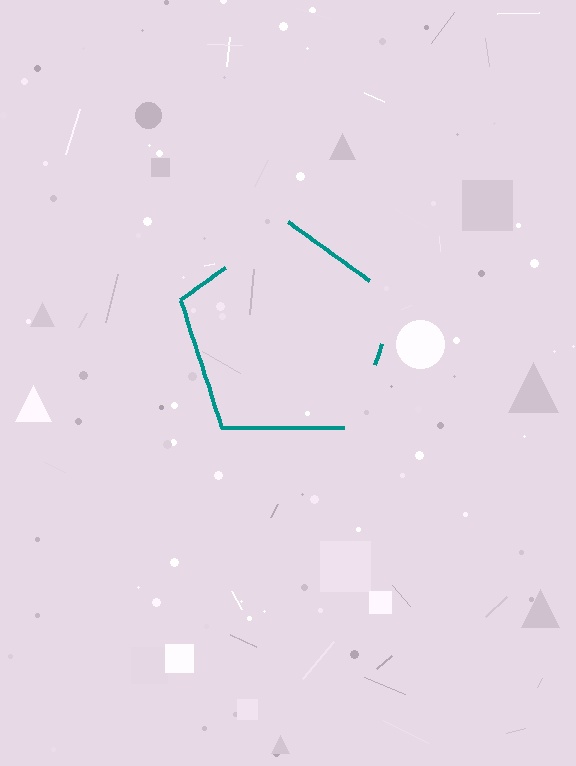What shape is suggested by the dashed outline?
The dashed outline suggests a pentagon.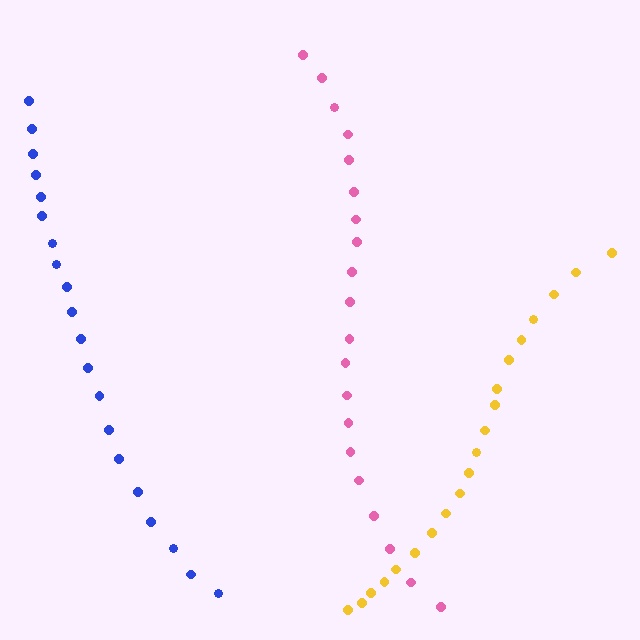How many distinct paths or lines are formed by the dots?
There are 3 distinct paths.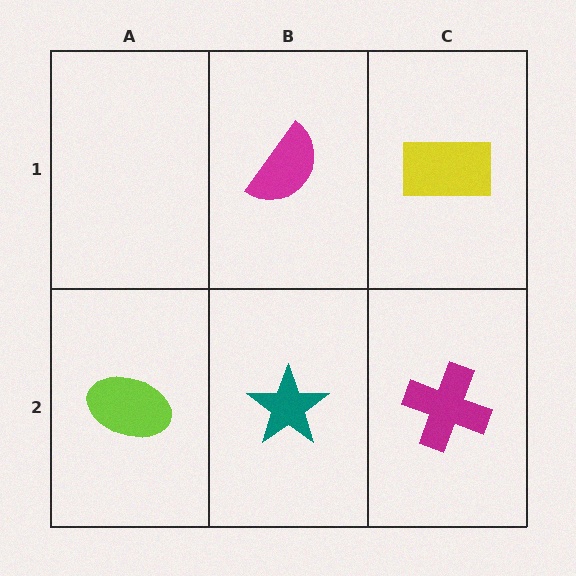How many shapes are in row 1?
2 shapes.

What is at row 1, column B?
A magenta semicircle.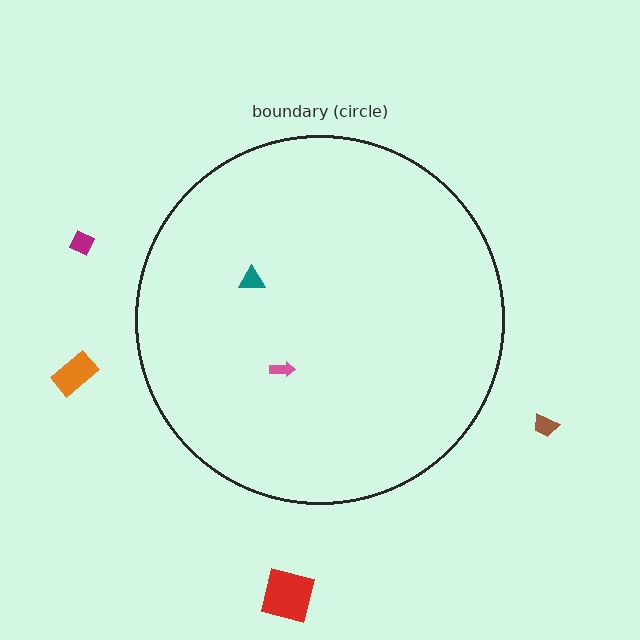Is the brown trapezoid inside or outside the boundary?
Outside.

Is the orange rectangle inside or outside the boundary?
Outside.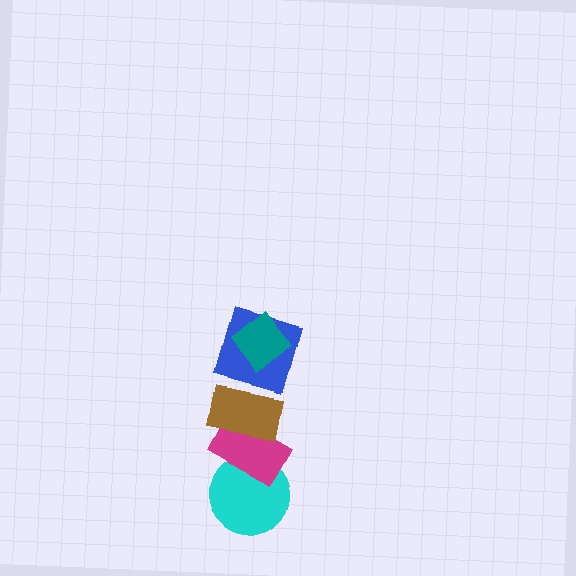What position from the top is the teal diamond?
The teal diamond is 1st from the top.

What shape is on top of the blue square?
The teal diamond is on top of the blue square.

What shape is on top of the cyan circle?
The magenta rectangle is on top of the cyan circle.